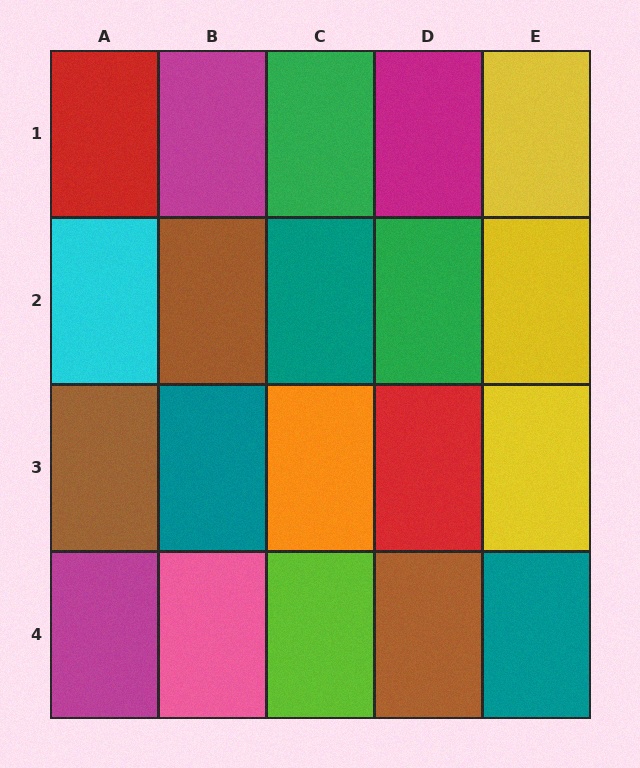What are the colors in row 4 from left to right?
Magenta, pink, lime, brown, teal.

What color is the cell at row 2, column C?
Teal.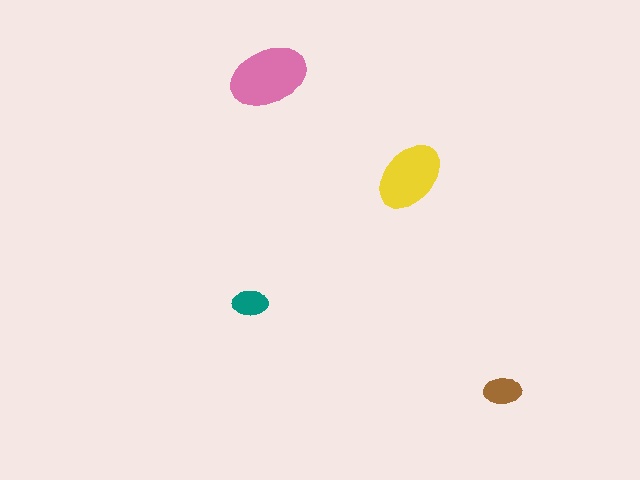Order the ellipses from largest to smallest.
the pink one, the yellow one, the brown one, the teal one.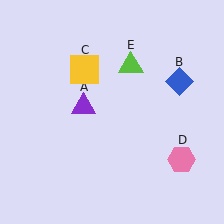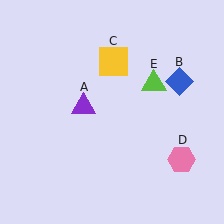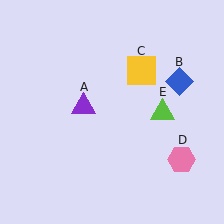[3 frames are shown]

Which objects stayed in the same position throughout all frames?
Purple triangle (object A) and blue diamond (object B) and pink hexagon (object D) remained stationary.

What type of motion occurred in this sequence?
The yellow square (object C), lime triangle (object E) rotated clockwise around the center of the scene.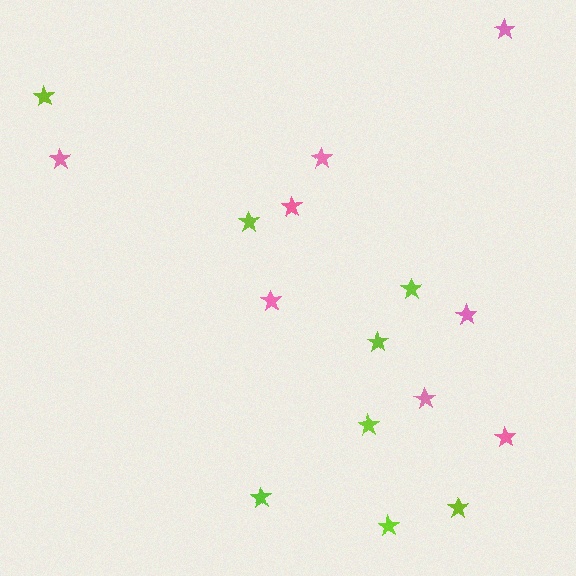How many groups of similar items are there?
There are 2 groups: one group of pink stars (8) and one group of lime stars (8).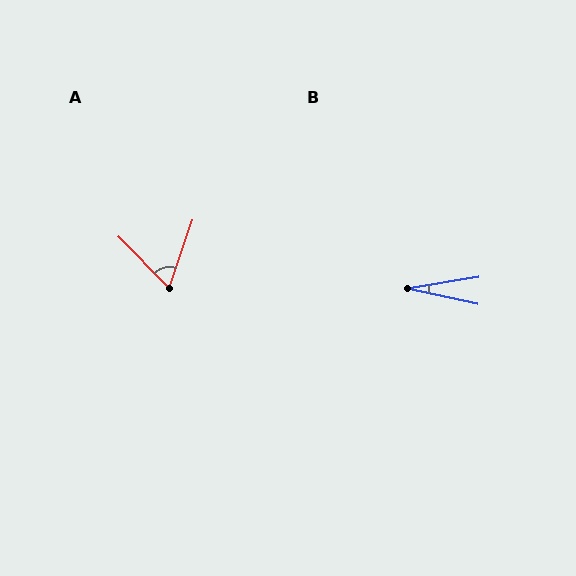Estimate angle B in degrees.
Approximately 22 degrees.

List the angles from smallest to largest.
B (22°), A (64°).